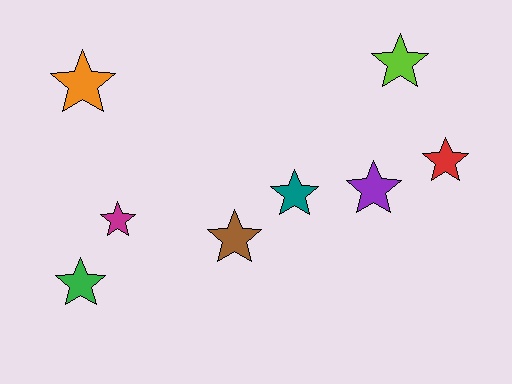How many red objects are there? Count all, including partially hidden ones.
There is 1 red object.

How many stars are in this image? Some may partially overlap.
There are 8 stars.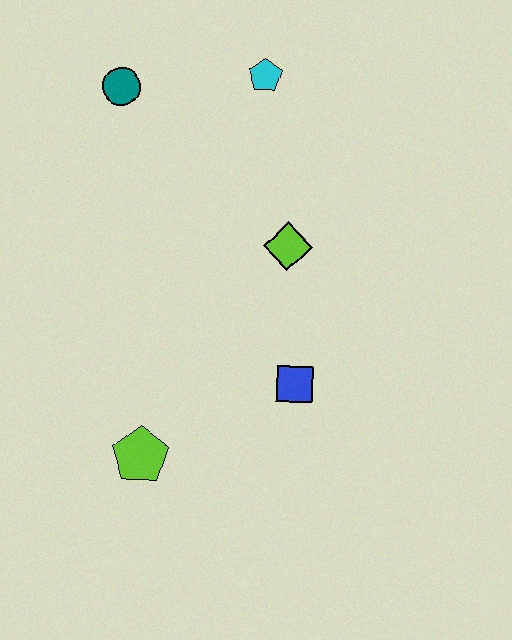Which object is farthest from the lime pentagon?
The cyan pentagon is farthest from the lime pentagon.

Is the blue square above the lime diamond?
No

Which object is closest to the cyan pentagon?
The teal circle is closest to the cyan pentagon.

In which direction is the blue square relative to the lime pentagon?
The blue square is to the right of the lime pentagon.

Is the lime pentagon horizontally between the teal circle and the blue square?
Yes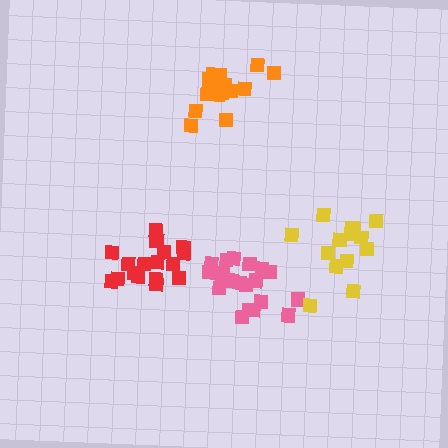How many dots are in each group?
Group 1: 20 dots, Group 2: 15 dots, Group 3: 17 dots, Group 4: 14 dots (66 total).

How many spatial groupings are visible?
There are 4 spatial groupings.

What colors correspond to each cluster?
The clusters are colored: pink, orange, red, yellow.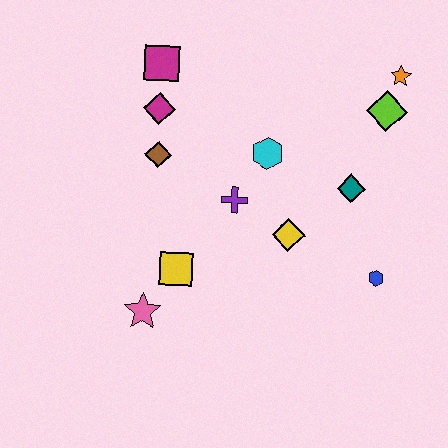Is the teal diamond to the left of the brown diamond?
No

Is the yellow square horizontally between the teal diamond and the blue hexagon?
No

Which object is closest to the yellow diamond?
The purple cross is closest to the yellow diamond.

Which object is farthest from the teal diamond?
The pink star is farthest from the teal diamond.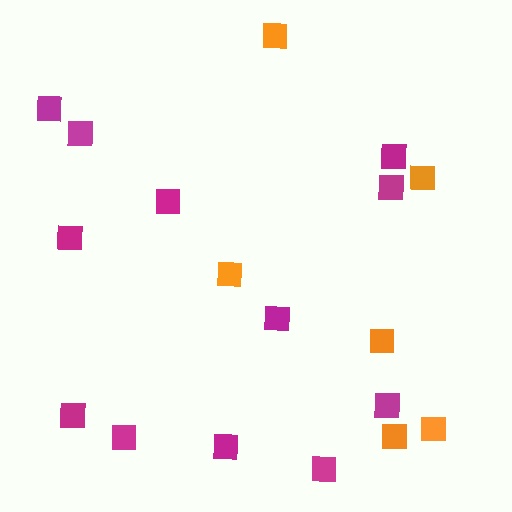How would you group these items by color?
There are 2 groups: one group of magenta squares (12) and one group of orange squares (6).